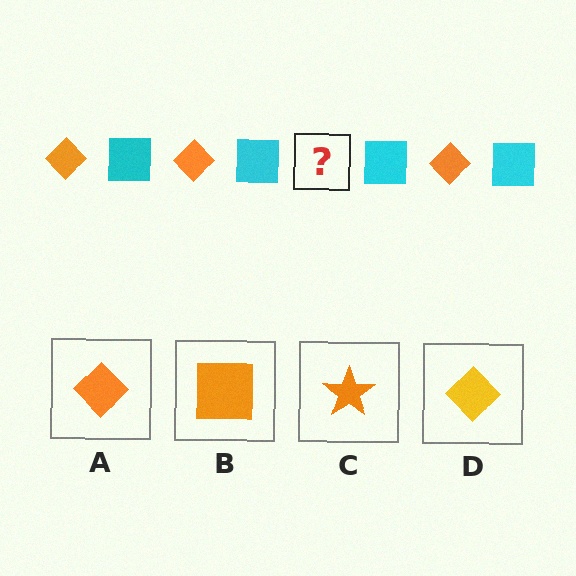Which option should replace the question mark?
Option A.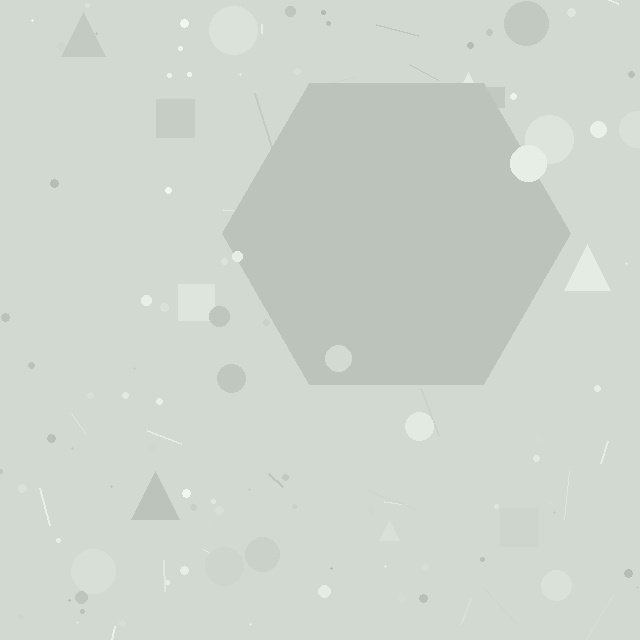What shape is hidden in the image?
A hexagon is hidden in the image.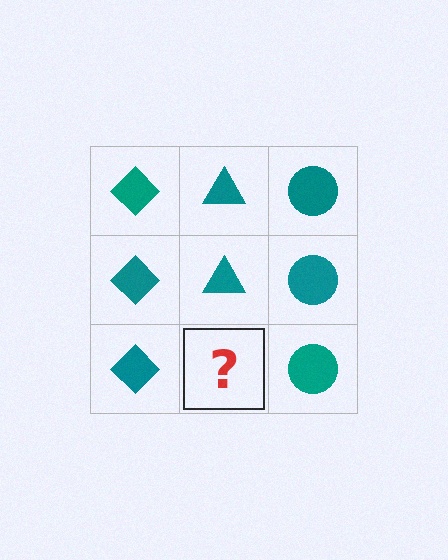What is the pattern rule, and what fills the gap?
The rule is that each column has a consistent shape. The gap should be filled with a teal triangle.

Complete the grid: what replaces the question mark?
The question mark should be replaced with a teal triangle.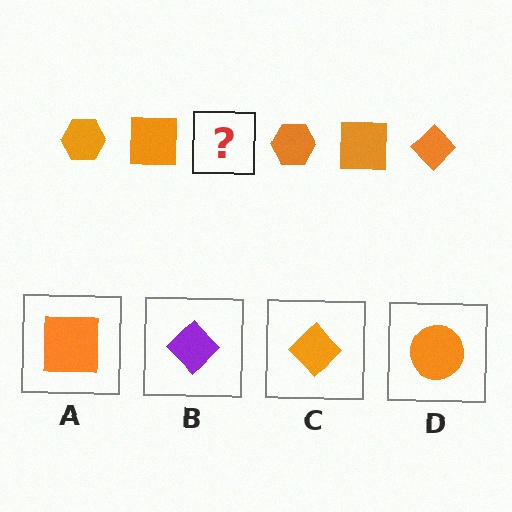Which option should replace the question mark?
Option C.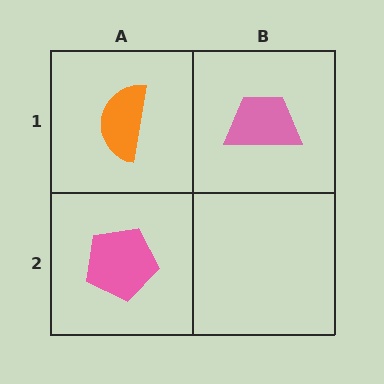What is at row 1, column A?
An orange semicircle.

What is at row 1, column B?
A pink trapezoid.